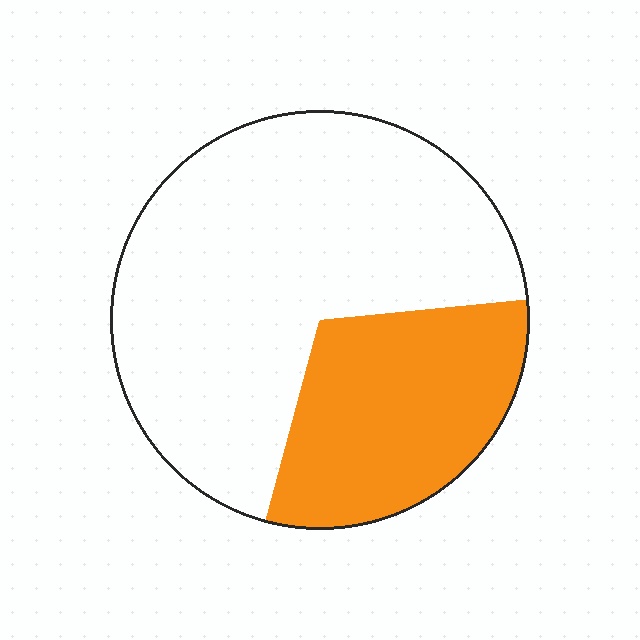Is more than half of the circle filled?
No.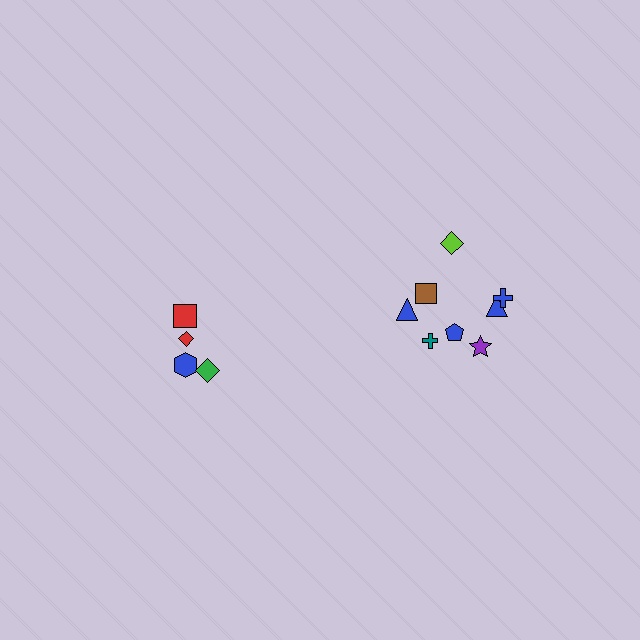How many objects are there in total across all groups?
There are 12 objects.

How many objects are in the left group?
There are 4 objects.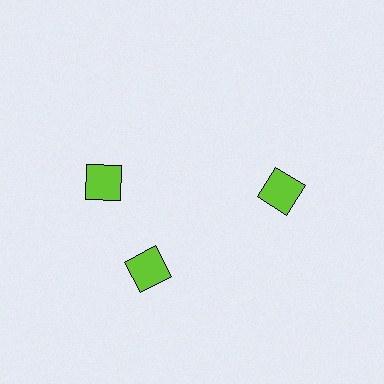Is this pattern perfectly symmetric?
No. The 3 lime diamonds are arranged in a ring, but one element near the 11 o'clock position is rotated out of alignment along the ring, breaking the 3-fold rotational symmetry.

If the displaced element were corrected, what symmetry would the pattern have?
It would have 3-fold rotational symmetry — the pattern would map onto itself every 120 degrees.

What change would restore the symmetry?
The symmetry would be restored by rotating it back into even spacing with its neighbors so that all 3 diamonds sit at equal angles and equal distance from the center.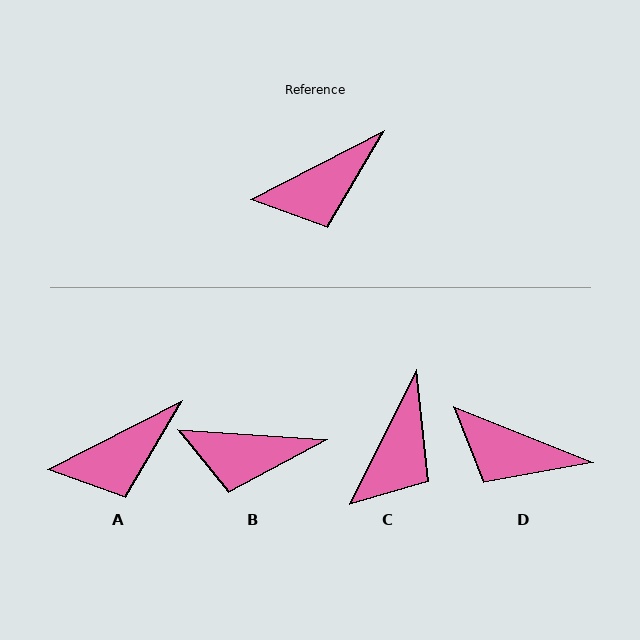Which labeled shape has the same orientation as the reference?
A.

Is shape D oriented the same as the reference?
No, it is off by about 49 degrees.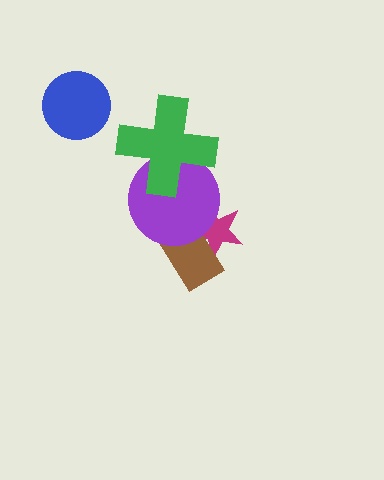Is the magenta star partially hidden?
Yes, it is partially covered by another shape.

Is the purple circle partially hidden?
Yes, it is partially covered by another shape.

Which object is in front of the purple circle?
The green cross is in front of the purple circle.